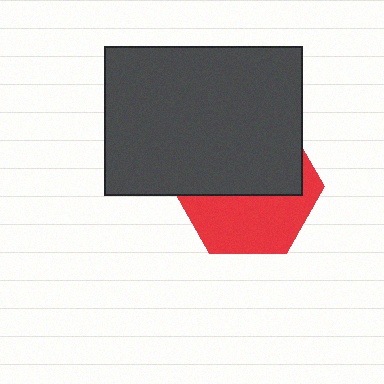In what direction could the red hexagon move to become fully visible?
The red hexagon could move down. That would shift it out from behind the dark gray rectangle entirely.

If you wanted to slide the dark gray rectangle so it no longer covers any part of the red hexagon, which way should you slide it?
Slide it up — that is the most direct way to separate the two shapes.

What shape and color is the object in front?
The object in front is a dark gray rectangle.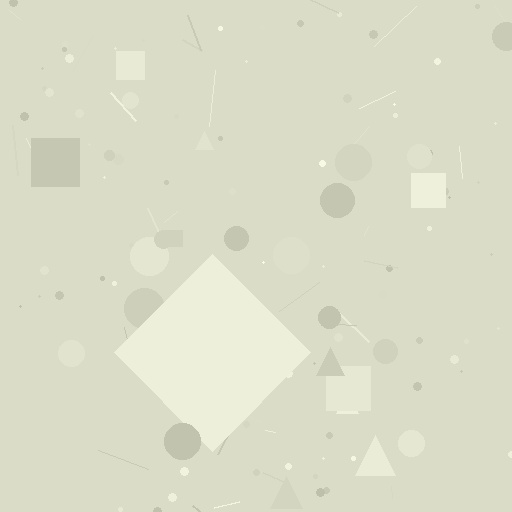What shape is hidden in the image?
A diamond is hidden in the image.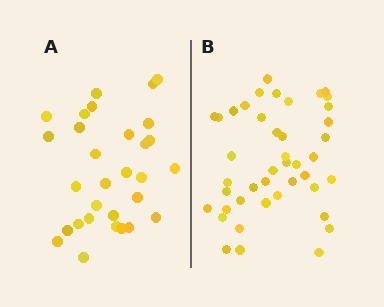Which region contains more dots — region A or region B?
Region B (the right region) has more dots.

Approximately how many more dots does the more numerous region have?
Region B has approximately 15 more dots than region A.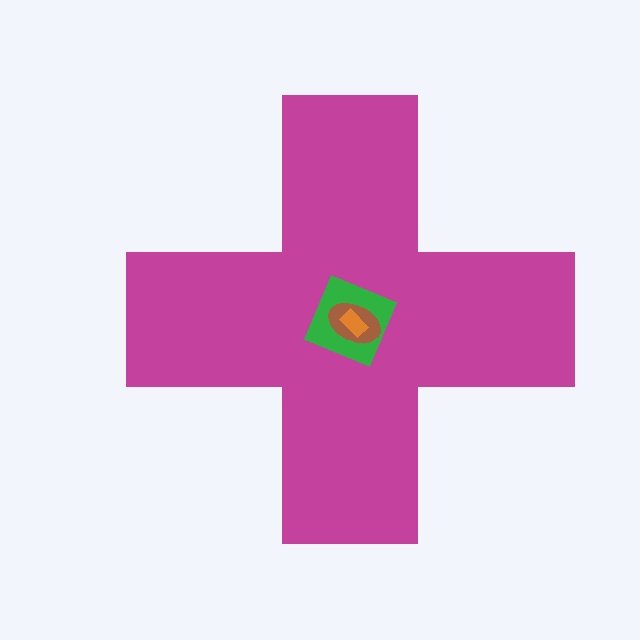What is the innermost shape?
The orange rectangle.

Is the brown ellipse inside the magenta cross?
Yes.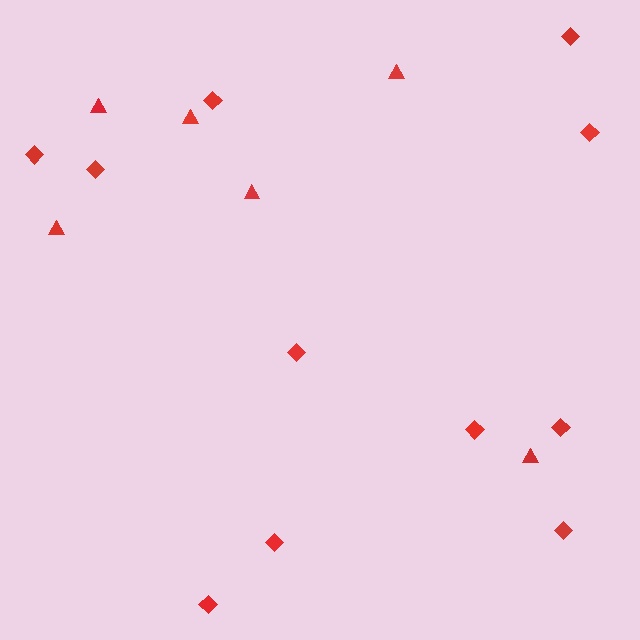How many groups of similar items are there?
There are 2 groups: one group of diamonds (11) and one group of triangles (6).